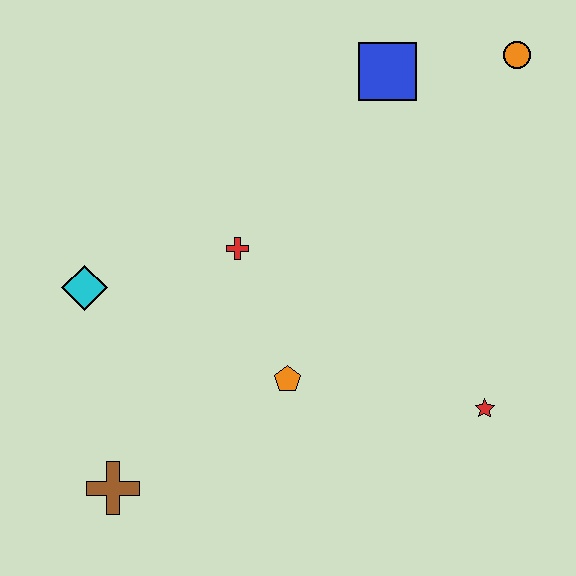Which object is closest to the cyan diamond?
The red cross is closest to the cyan diamond.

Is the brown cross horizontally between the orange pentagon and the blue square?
No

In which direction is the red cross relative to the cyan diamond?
The red cross is to the right of the cyan diamond.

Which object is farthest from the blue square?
The brown cross is farthest from the blue square.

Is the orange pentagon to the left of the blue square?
Yes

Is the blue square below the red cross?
No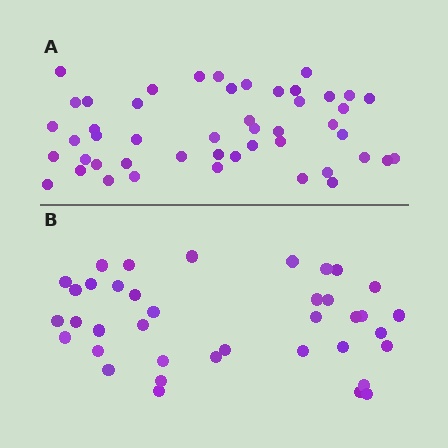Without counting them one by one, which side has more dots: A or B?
Region A (the top region) has more dots.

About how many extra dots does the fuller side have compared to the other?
Region A has roughly 10 or so more dots than region B.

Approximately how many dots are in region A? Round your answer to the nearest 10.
About 50 dots. (The exact count is 48, which rounds to 50.)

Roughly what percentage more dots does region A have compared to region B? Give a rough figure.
About 25% more.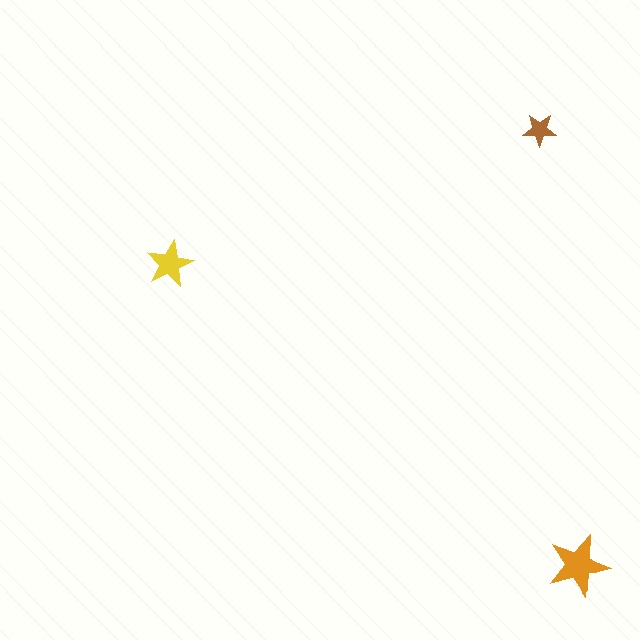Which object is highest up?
The brown star is topmost.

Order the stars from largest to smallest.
the orange one, the yellow one, the brown one.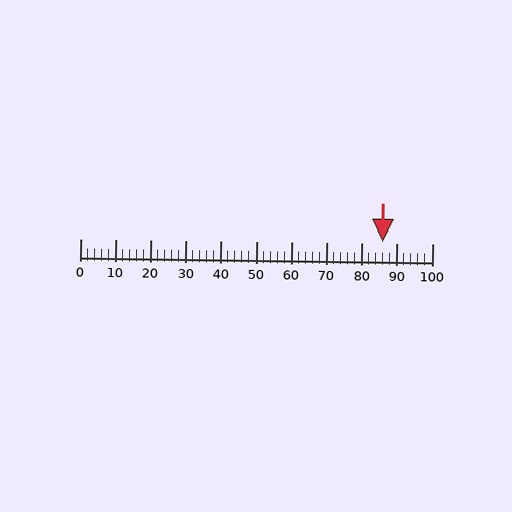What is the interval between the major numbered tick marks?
The major tick marks are spaced 10 units apart.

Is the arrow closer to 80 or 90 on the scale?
The arrow is closer to 90.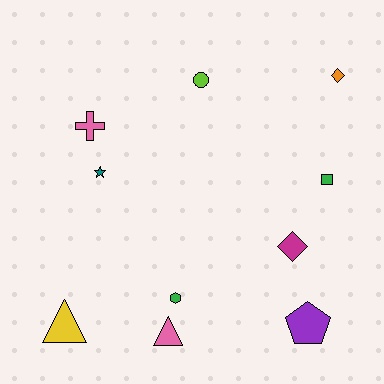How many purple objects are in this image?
There is 1 purple object.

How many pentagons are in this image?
There is 1 pentagon.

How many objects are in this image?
There are 10 objects.